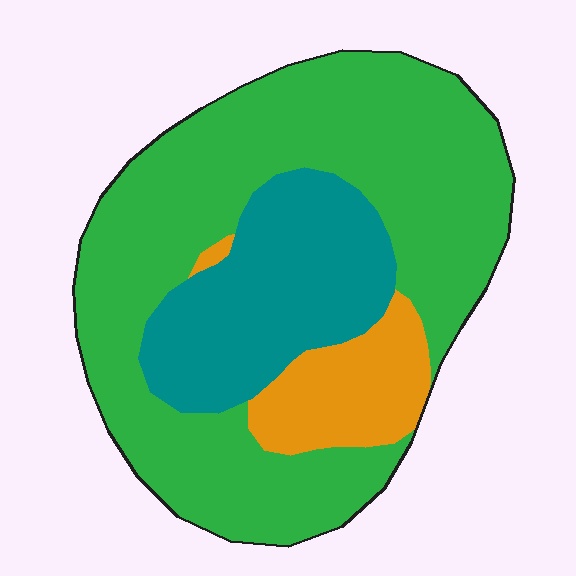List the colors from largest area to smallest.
From largest to smallest: green, teal, orange.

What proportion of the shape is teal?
Teal covers roughly 25% of the shape.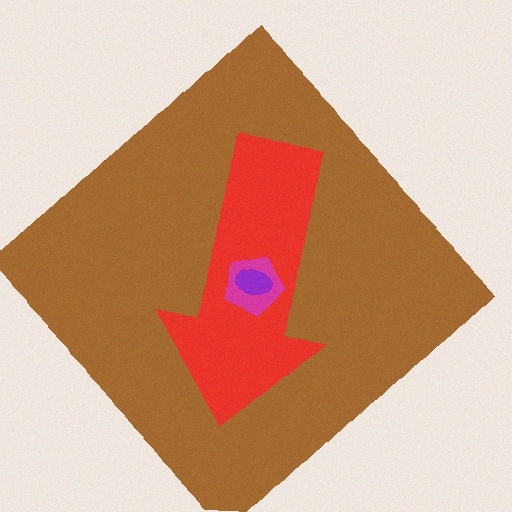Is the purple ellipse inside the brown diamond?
Yes.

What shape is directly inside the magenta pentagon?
The purple ellipse.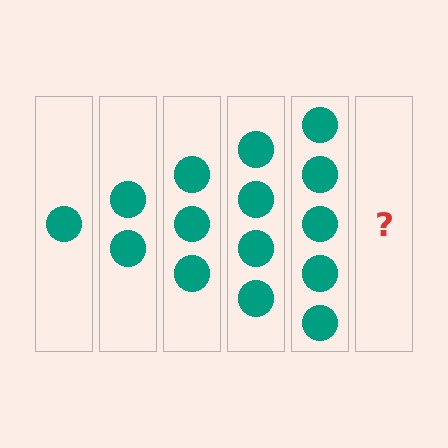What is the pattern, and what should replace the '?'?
The pattern is that each step adds one more circle. The '?' should be 6 circles.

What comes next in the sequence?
The next element should be 6 circles.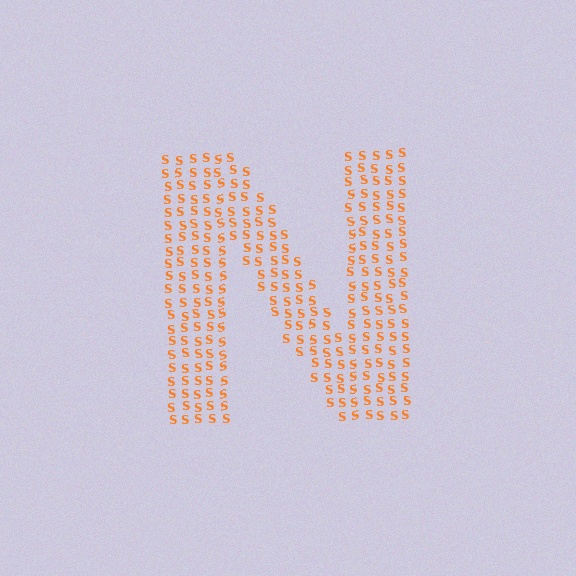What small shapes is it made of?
It is made of small letter S's.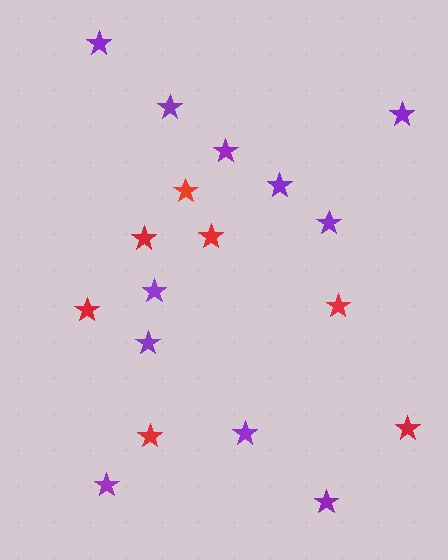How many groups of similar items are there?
There are 2 groups: one group of purple stars (11) and one group of red stars (7).